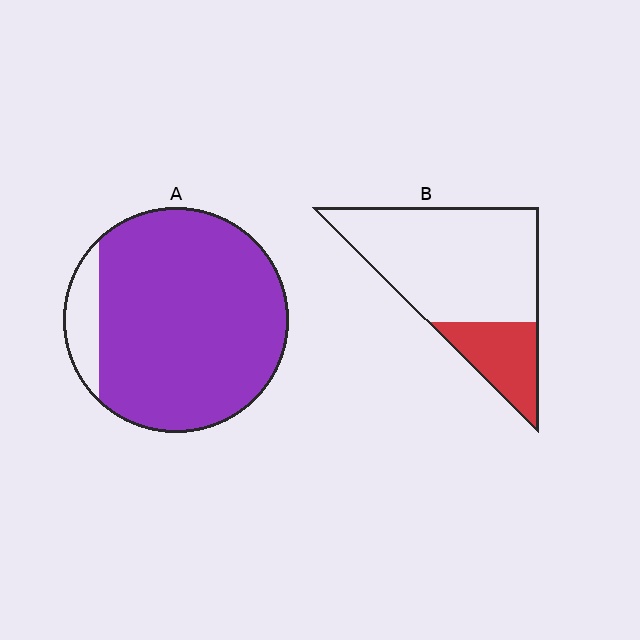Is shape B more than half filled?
No.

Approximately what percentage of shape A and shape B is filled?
A is approximately 90% and B is approximately 25%.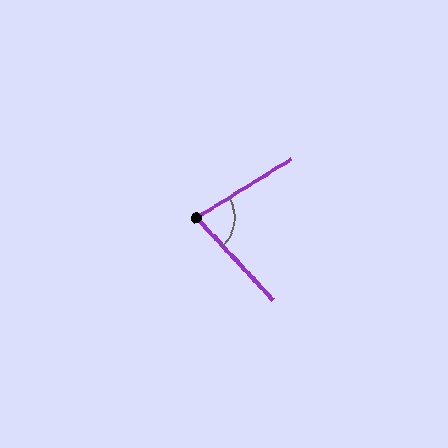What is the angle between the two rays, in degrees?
Approximately 79 degrees.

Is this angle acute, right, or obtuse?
It is acute.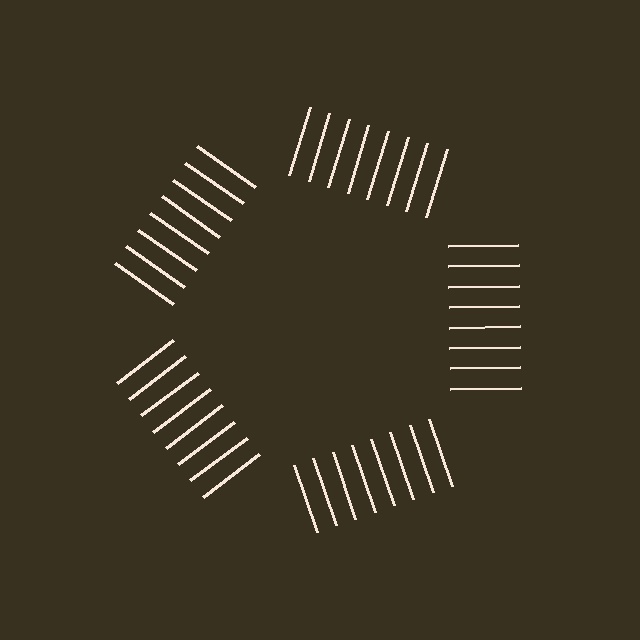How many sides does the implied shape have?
5 sides — the line-ends trace a pentagon.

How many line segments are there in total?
40 — 8 along each of the 5 edges.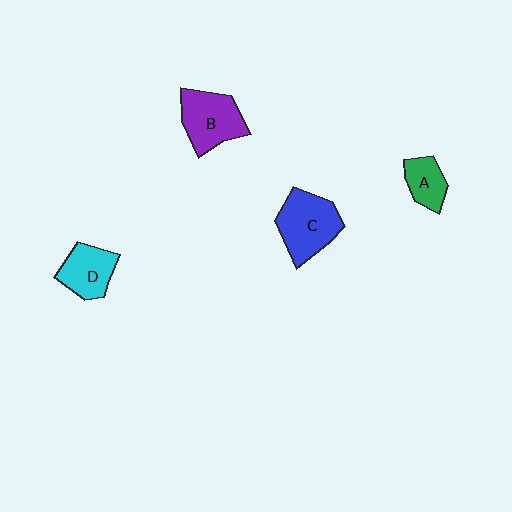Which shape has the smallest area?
Shape A (green).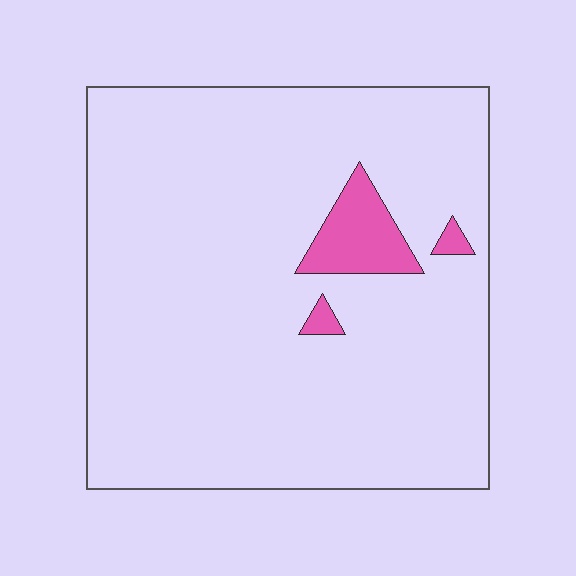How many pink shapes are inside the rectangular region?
3.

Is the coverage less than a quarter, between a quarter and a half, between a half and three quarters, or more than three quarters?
Less than a quarter.